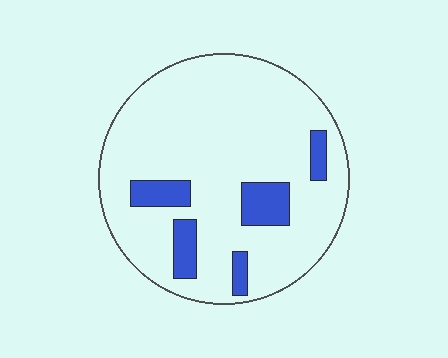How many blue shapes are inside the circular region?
5.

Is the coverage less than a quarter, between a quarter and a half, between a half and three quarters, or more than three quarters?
Less than a quarter.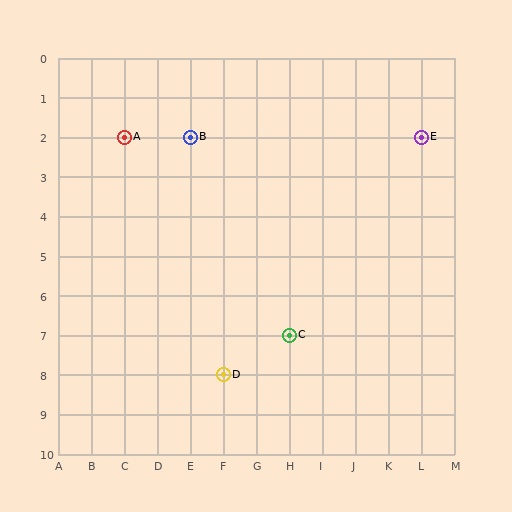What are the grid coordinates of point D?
Point D is at grid coordinates (F, 8).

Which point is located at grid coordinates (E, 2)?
Point B is at (E, 2).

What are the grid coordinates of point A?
Point A is at grid coordinates (C, 2).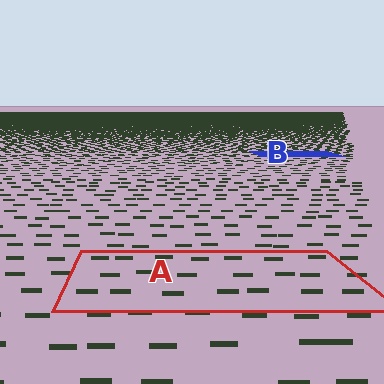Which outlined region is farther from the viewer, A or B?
Region B is farther from the viewer — the texture elements inside it appear smaller and more densely packed.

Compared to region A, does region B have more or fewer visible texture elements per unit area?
Region B has more texture elements per unit area — they are packed more densely because it is farther away.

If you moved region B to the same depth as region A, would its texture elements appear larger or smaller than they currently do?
They would appear larger. At a closer depth, the same texture elements are projected at a bigger on-screen size.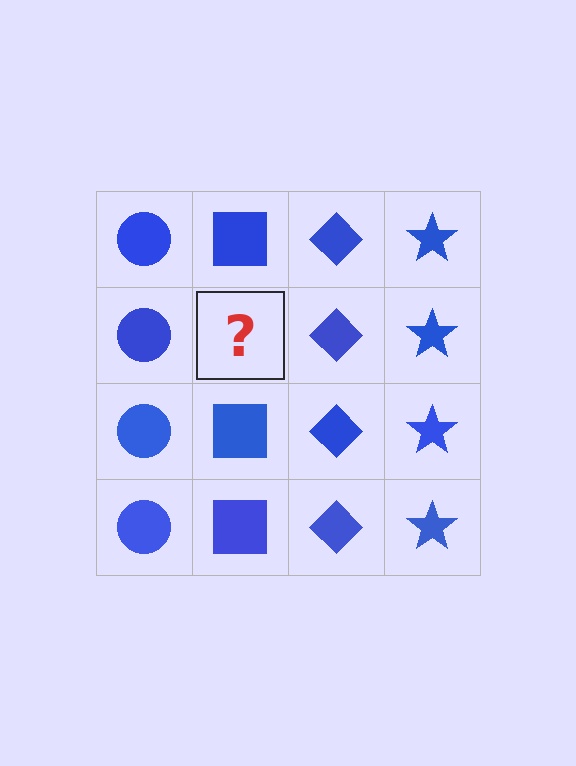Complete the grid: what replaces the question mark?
The question mark should be replaced with a blue square.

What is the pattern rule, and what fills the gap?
The rule is that each column has a consistent shape. The gap should be filled with a blue square.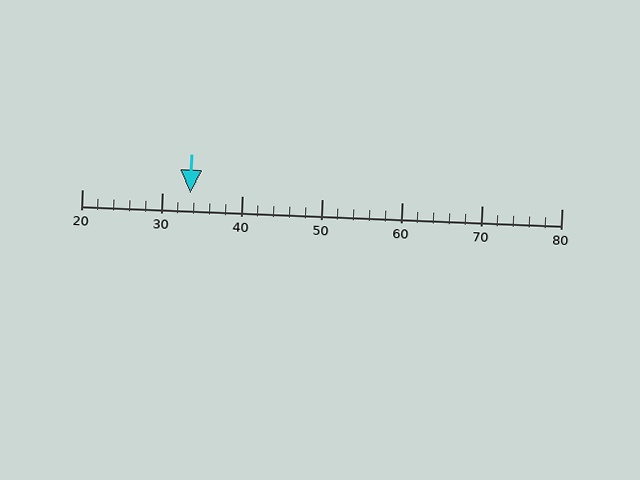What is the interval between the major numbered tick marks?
The major tick marks are spaced 10 units apart.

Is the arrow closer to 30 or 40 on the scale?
The arrow is closer to 30.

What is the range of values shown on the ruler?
The ruler shows values from 20 to 80.